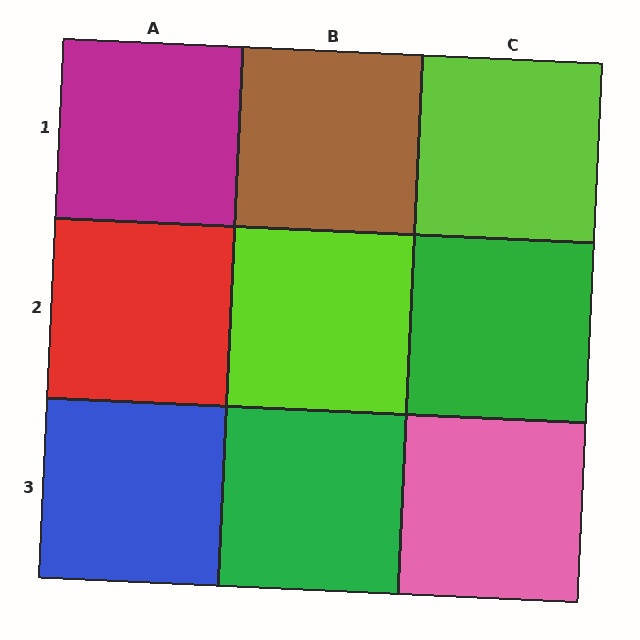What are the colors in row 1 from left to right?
Magenta, brown, lime.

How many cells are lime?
2 cells are lime.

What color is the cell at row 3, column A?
Blue.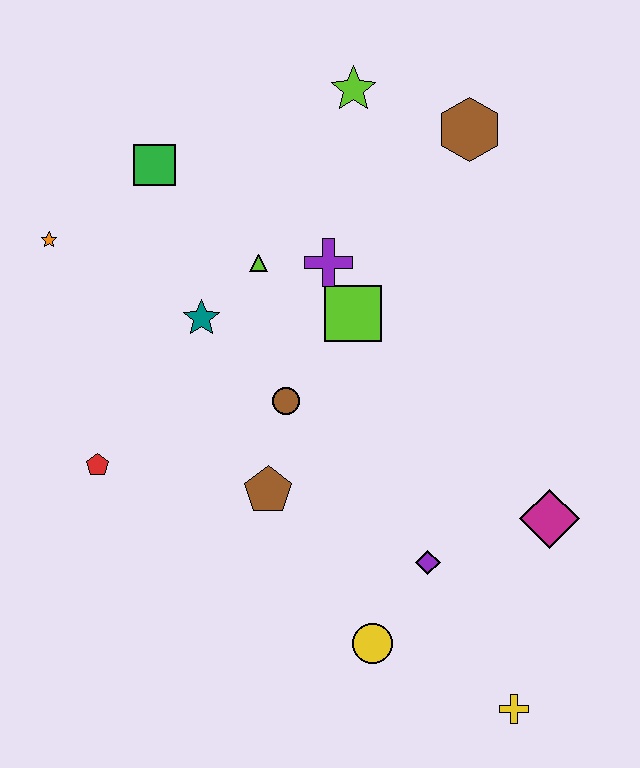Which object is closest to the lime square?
The purple cross is closest to the lime square.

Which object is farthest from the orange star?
The yellow cross is farthest from the orange star.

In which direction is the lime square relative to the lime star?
The lime square is below the lime star.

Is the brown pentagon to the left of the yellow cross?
Yes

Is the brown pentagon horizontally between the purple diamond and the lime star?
No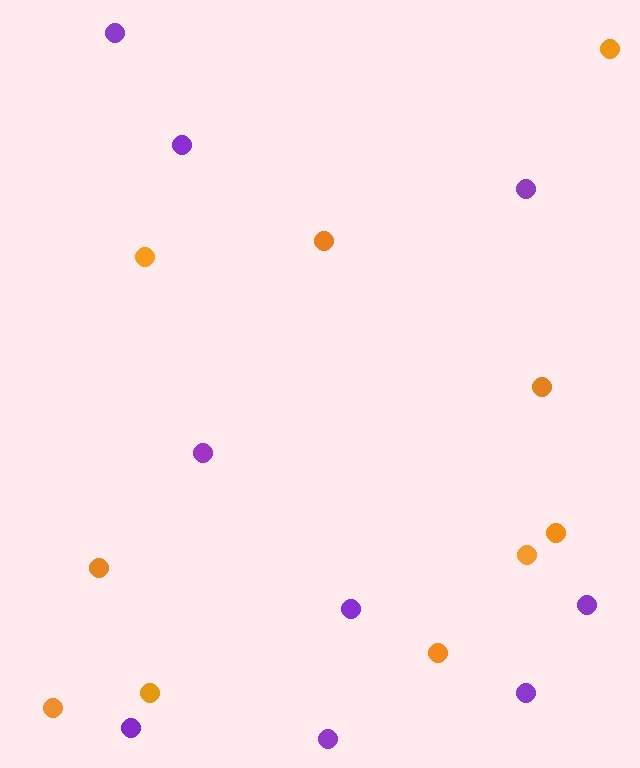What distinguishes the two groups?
There are 2 groups: one group of orange circles (10) and one group of purple circles (9).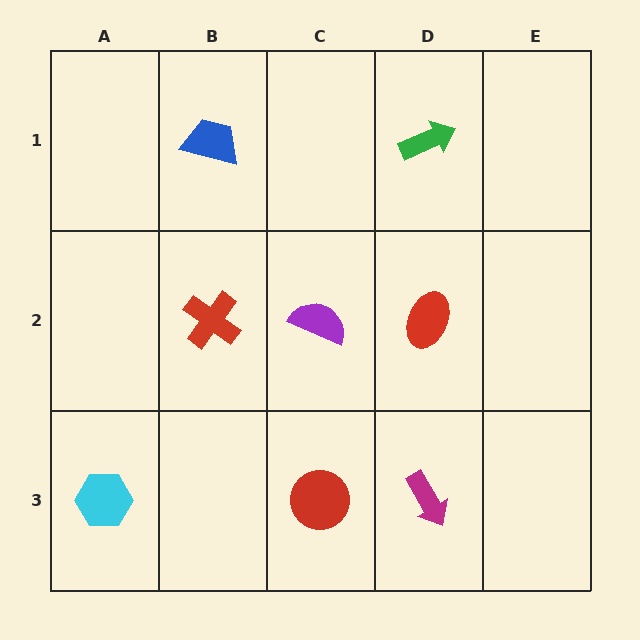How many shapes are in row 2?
3 shapes.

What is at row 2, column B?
A red cross.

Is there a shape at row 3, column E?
No, that cell is empty.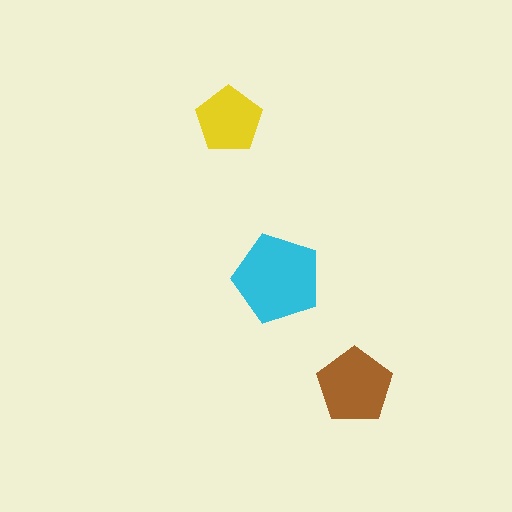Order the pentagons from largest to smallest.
the cyan one, the brown one, the yellow one.